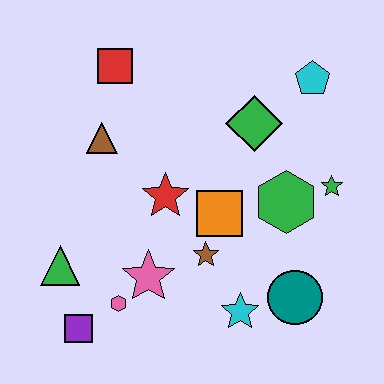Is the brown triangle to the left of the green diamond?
Yes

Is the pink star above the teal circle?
Yes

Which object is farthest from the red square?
The teal circle is farthest from the red square.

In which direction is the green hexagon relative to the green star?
The green hexagon is to the left of the green star.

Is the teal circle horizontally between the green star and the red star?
Yes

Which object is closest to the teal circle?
The cyan star is closest to the teal circle.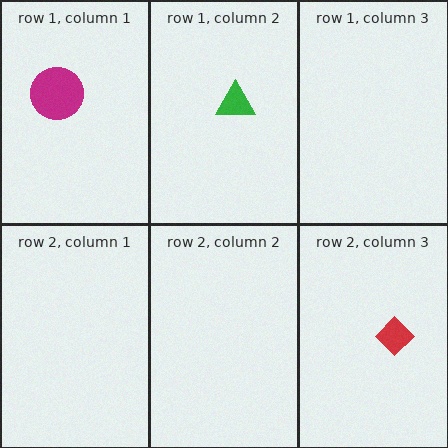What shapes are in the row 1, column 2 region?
The green triangle.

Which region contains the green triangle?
The row 1, column 2 region.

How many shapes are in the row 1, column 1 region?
1.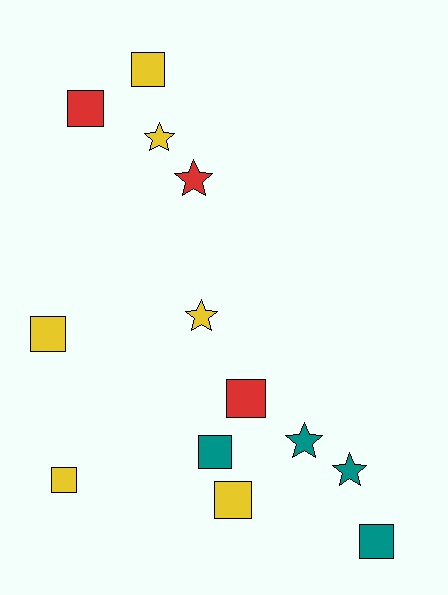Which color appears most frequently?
Yellow, with 6 objects.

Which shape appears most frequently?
Square, with 8 objects.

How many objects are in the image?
There are 13 objects.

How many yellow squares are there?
There are 4 yellow squares.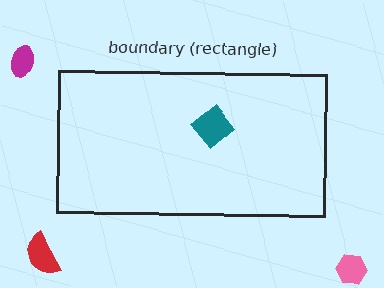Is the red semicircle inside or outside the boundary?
Outside.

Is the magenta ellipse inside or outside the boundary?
Outside.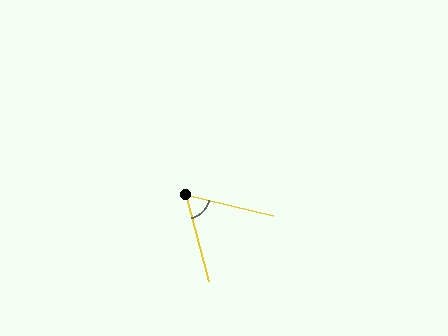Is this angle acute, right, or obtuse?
It is acute.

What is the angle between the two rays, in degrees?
Approximately 62 degrees.